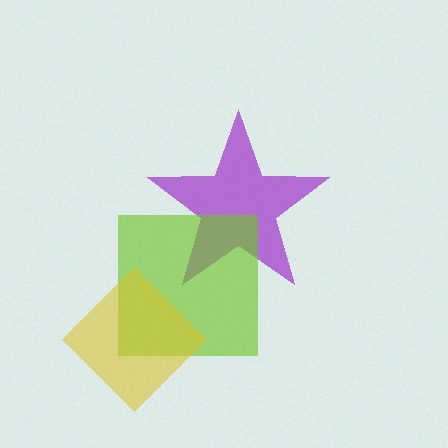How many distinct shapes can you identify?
There are 3 distinct shapes: a purple star, a lime square, a yellow diamond.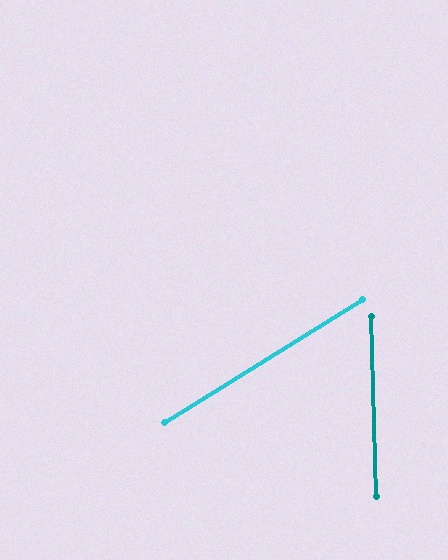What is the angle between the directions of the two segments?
Approximately 60 degrees.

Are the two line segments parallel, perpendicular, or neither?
Neither parallel nor perpendicular — they differ by about 60°.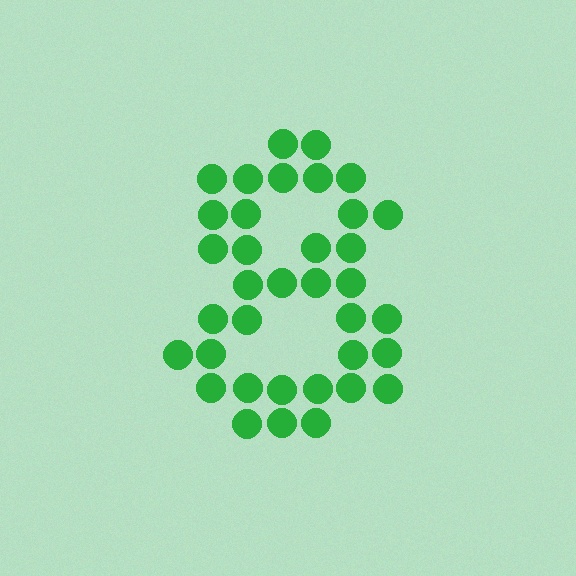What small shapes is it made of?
It is made of small circles.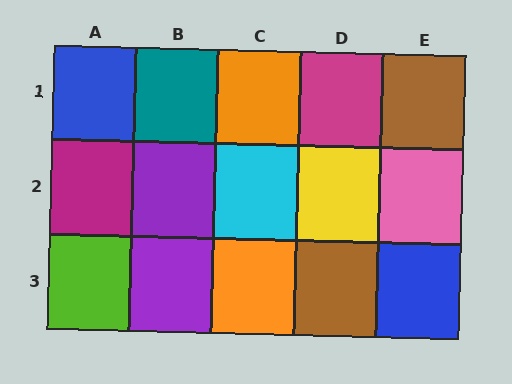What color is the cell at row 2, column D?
Yellow.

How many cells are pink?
1 cell is pink.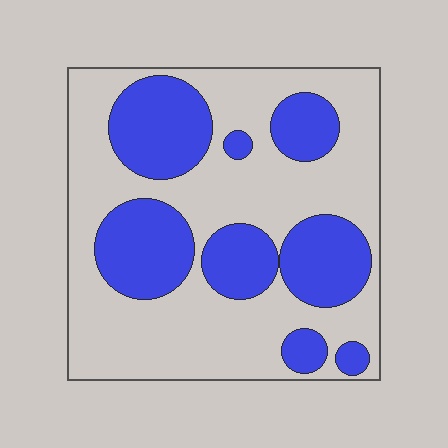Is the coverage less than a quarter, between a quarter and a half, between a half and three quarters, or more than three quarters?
Between a quarter and a half.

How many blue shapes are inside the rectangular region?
8.